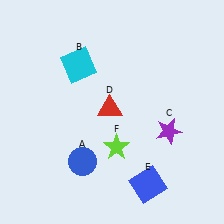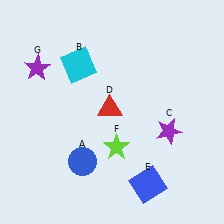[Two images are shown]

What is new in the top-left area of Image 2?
A purple star (G) was added in the top-left area of Image 2.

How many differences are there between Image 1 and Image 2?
There is 1 difference between the two images.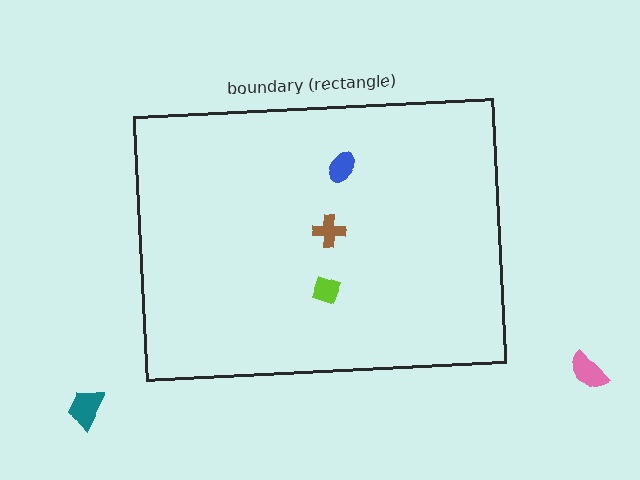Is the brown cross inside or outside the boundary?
Inside.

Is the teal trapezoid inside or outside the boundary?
Outside.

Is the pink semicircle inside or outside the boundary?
Outside.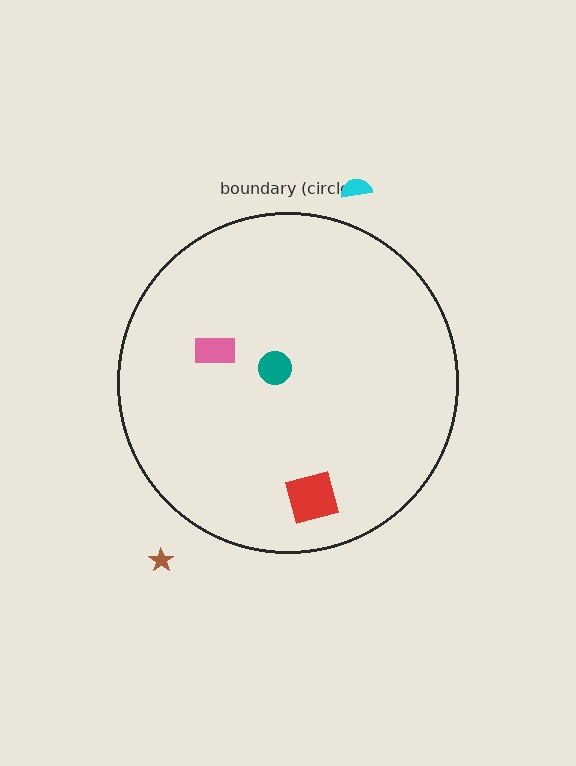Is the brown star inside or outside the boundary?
Outside.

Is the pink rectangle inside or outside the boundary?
Inside.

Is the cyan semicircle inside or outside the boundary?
Outside.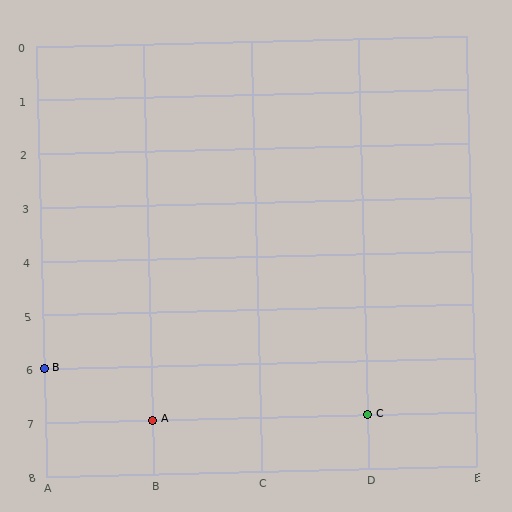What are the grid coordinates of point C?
Point C is at grid coordinates (D, 7).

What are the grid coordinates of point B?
Point B is at grid coordinates (A, 6).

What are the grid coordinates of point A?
Point A is at grid coordinates (B, 7).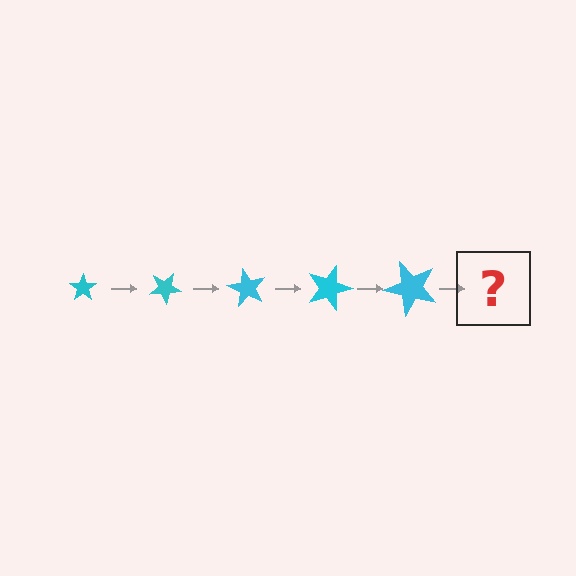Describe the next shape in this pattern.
It should be a star, larger than the previous one and rotated 150 degrees from the start.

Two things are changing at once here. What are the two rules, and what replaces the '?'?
The two rules are that the star grows larger each step and it rotates 30 degrees each step. The '?' should be a star, larger than the previous one and rotated 150 degrees from the start.